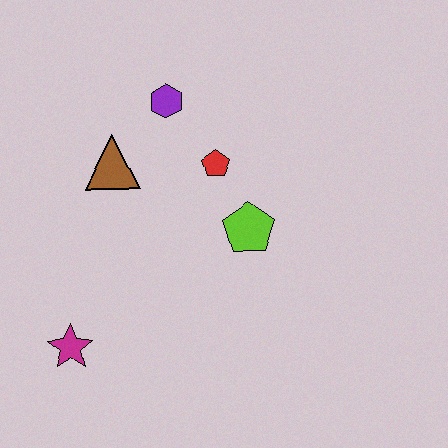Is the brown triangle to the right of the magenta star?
Yes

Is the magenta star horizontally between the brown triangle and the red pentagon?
No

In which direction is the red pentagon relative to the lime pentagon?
The red pentagon is above the lime pentagon.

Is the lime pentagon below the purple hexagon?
Yes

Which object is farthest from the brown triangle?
The magenta star is farthest from the brown triangle.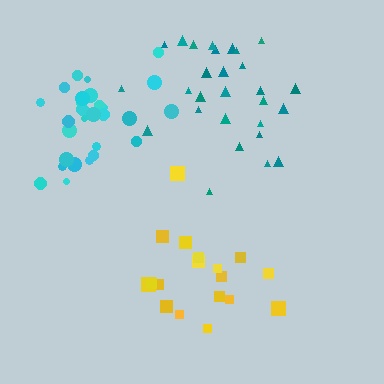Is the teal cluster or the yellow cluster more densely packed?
Teal.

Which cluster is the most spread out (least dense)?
Yellow.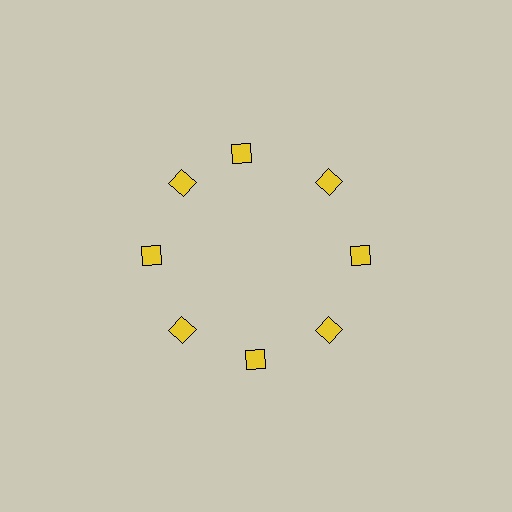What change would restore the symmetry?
The symmetry would be restored by rotating it back into even spacing with its neighbors so that all 8 diamonds sit at equal angles and equal distance from the center.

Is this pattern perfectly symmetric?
No. The 8 yellow diamonds are arranged in a ring, but one element near the 12 o'clock position is rotated out of alignment along the ring, breaking the 8-fold rotational symmetry.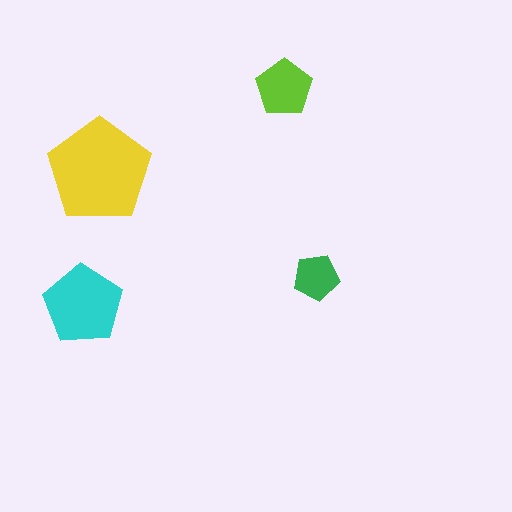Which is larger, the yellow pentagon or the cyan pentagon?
The yellow one.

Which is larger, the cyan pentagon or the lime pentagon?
The cyan one.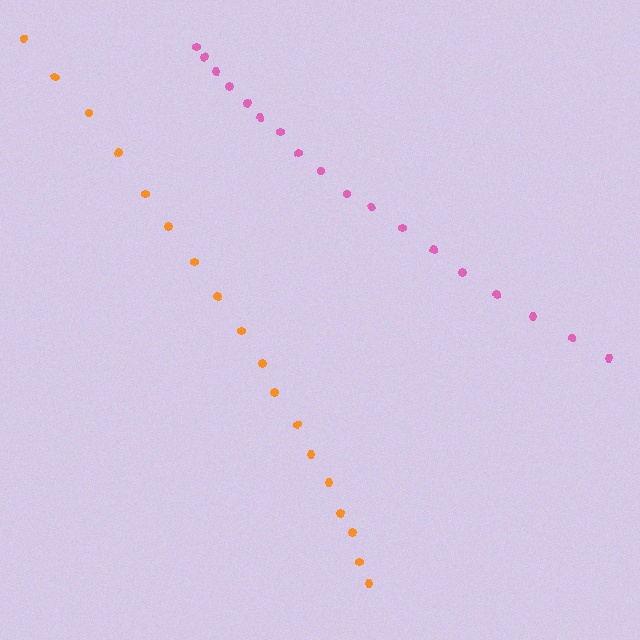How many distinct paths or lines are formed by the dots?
There are 2 distinct paths.